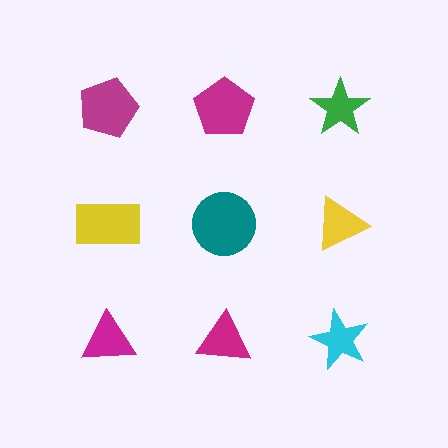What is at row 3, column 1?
A magenta triangle.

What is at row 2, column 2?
A teal circle.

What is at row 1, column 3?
A green star.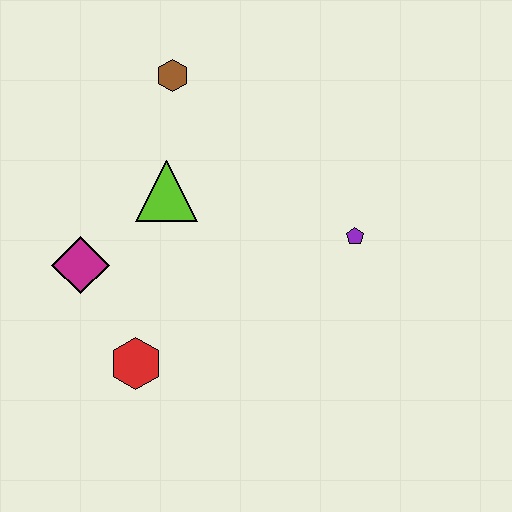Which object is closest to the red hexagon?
The magenta diamond is closest to the red hexagon.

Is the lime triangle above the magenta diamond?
Yes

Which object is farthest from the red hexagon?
The brown hexagon is farthest from the red hexagon.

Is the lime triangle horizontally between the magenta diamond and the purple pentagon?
Yes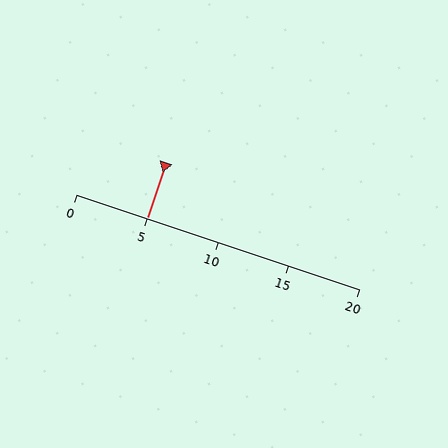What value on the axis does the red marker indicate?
The marker indicates approximately 5.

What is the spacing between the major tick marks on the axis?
The major ticks are spaced 5 apart.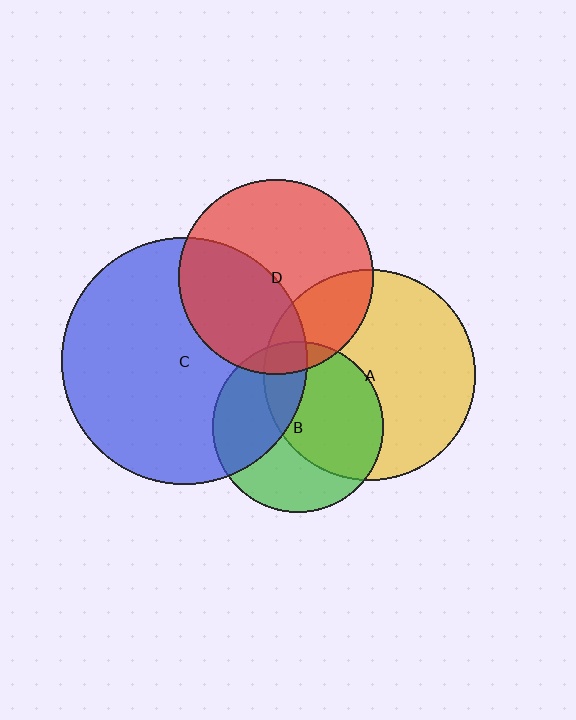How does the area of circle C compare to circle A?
Approximately 1.4 times.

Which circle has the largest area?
Circle C (blue).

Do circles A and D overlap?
Yes.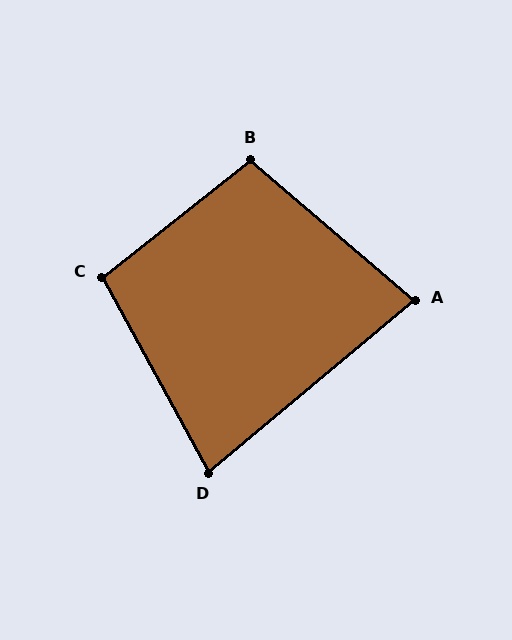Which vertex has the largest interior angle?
B, at approximately 101 degrees.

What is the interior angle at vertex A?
Approximately 80 degrees (acute).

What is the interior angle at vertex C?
Approximately 100 degrees (obtuse).